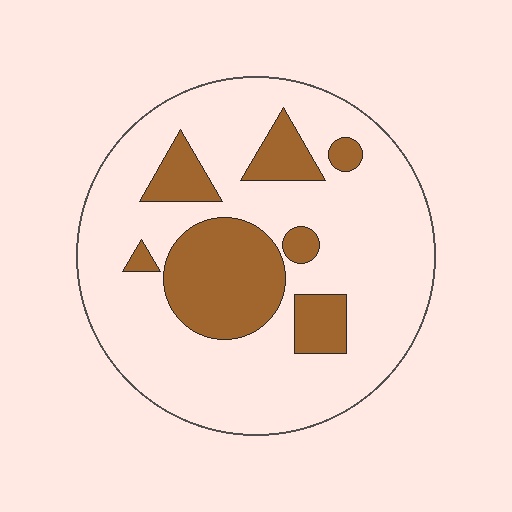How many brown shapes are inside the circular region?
7.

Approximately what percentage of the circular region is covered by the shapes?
Approximately 25%.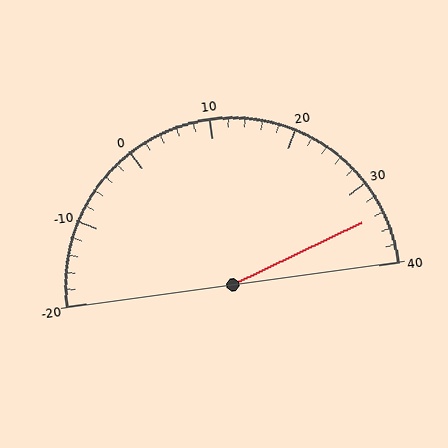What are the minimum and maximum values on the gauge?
The gauge ranges from -20 to 40.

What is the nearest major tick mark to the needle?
The nearest major tick mark is 30.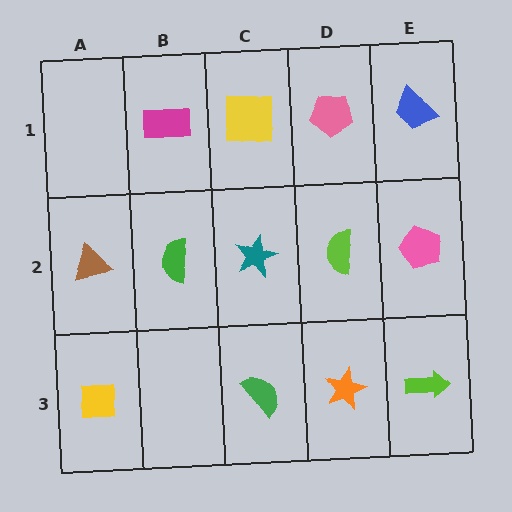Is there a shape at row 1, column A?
No, that cell is empty.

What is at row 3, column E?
A lime arrow.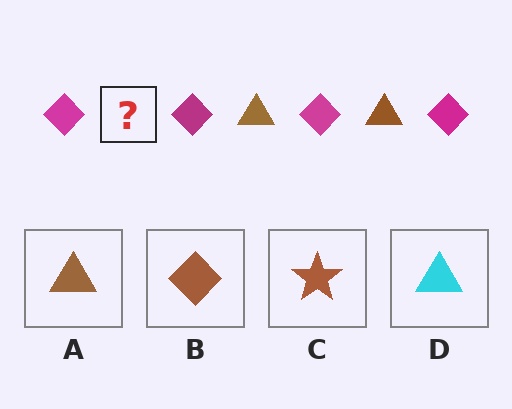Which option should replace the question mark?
Option A.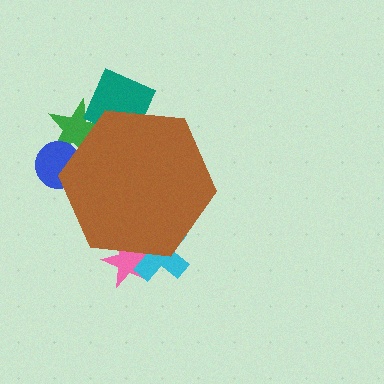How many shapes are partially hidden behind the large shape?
5 shapes are partially hidden.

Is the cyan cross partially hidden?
Yes, the cyan cross is partially hidden behind the brown hexagon.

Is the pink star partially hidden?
Yes, the pink star is partially hidden behind the brown hexagon.